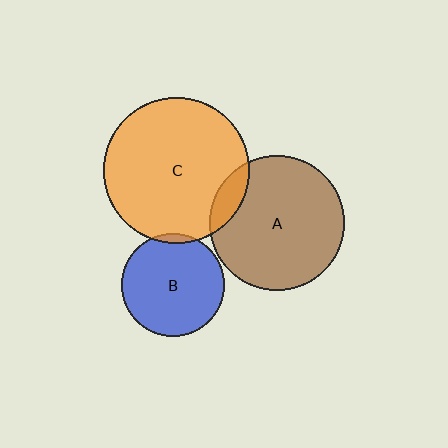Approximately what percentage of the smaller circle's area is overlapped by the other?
Approximately 10%.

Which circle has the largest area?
Circle C (orange).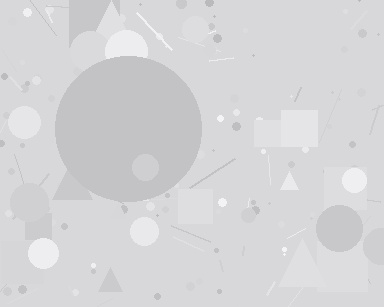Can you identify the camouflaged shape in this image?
The camouflaged shape is a circle.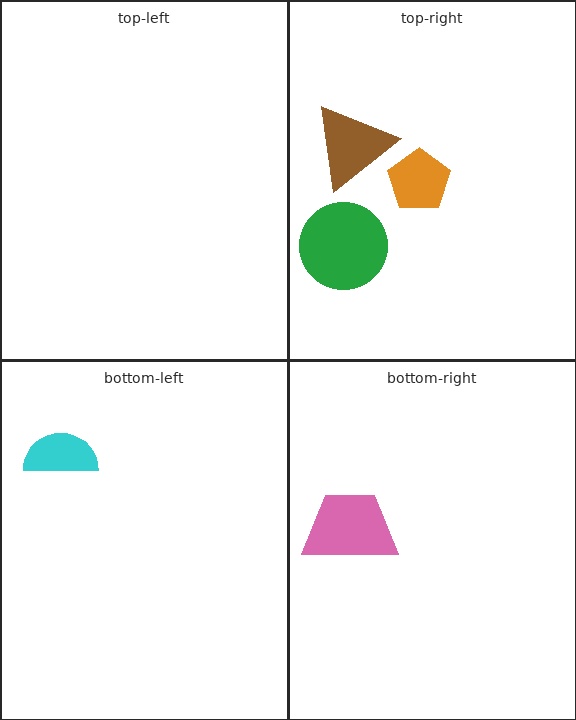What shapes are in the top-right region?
The green circle, the orange pentagon, the brown triangle.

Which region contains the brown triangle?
The top-right region.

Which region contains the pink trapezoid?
The bottom-right region.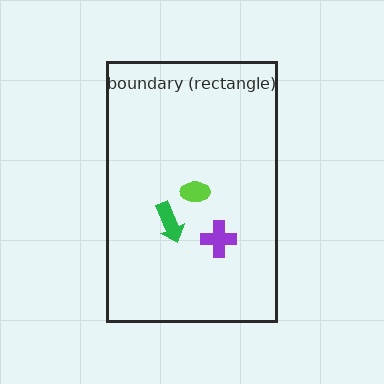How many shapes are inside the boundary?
3 inside, 0 outside.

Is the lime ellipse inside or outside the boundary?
Inside.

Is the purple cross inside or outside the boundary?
Inside.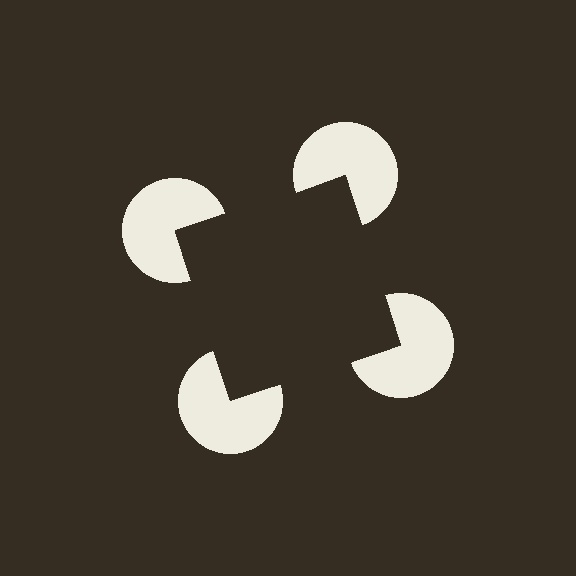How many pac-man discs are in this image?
There are 4 — one at each vertex of the illusory square.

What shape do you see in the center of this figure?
An illusory square — its edges are inferred from the aligned wedge cuts in the pac-man discs, not physically drawn.